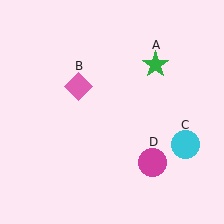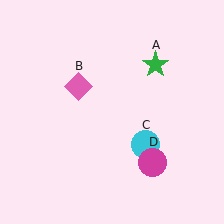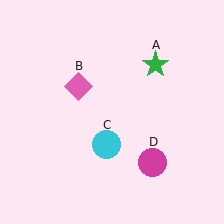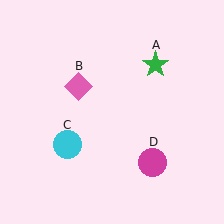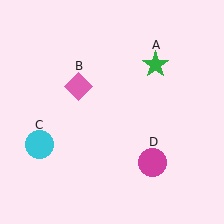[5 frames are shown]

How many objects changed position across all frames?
1 object changed position: cyan circle (object C).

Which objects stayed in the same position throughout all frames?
Green star (object A) and pink diamond (object B) and magenta circle (object D) remained stationary.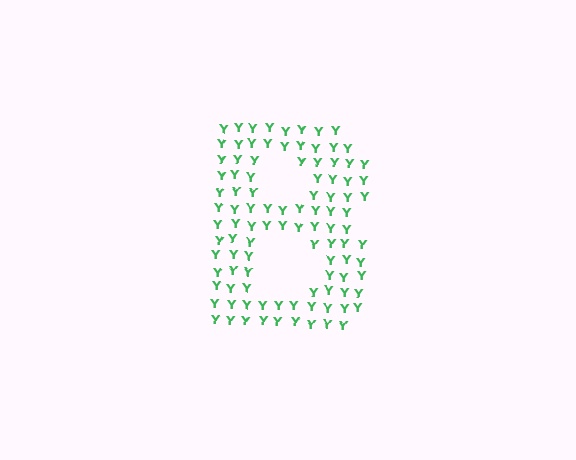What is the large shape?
The large shape is the letter B.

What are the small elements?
The small elements are letter Y's.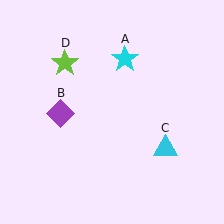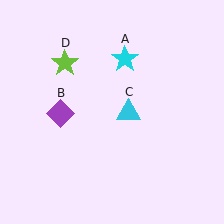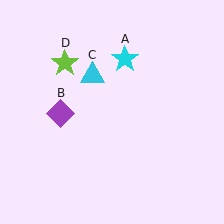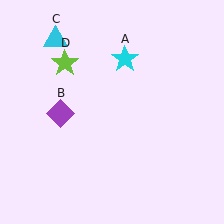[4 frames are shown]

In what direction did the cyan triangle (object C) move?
The cyan triangle (object C) moved up and to the left.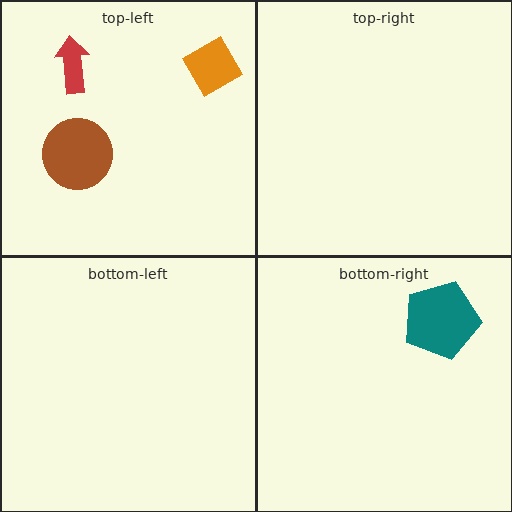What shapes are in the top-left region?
The brown circle, the red arrow, the orange diamond.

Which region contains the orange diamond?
The top-left region.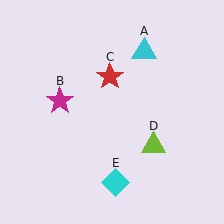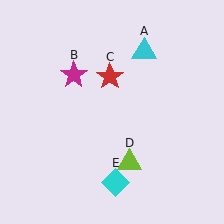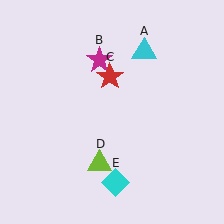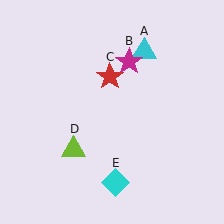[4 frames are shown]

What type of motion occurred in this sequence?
The magenta star (object B), lime triangle (object D) rotated clockwise around the center of the scene.